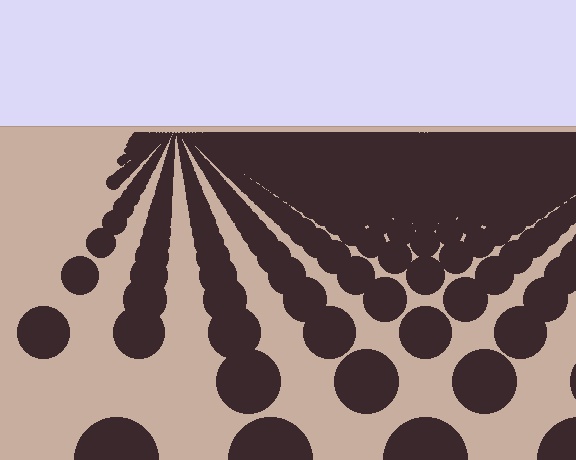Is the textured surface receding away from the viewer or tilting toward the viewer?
The surface is receding away from the viewer. Texture elements get smaller and denser toward the top.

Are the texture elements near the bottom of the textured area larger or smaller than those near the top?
Larger. Near the bottom, elements are closer to the viewer and appear at a bigger on-screen size.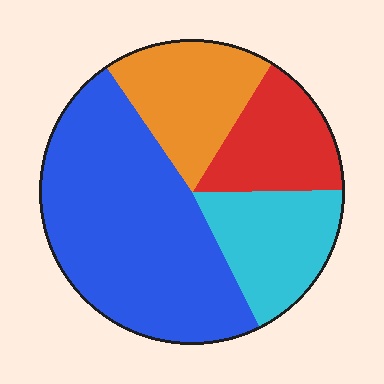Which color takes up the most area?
Blue, at roughly 50%.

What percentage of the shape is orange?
Orange covers roughly 20% of the shape.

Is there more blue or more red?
Blue.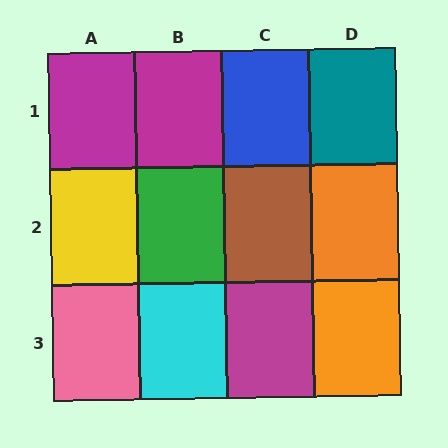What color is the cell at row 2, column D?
Orange.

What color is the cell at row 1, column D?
Teal.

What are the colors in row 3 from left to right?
Pink, cyan, magenta, orange.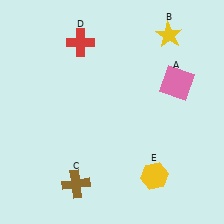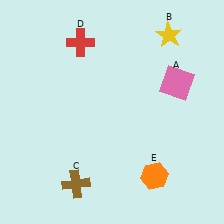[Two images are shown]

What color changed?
The hexagon (E) changed from yellow in Image 1 to orange in Image 2.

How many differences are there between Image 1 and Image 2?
There is 1 difference between the two images.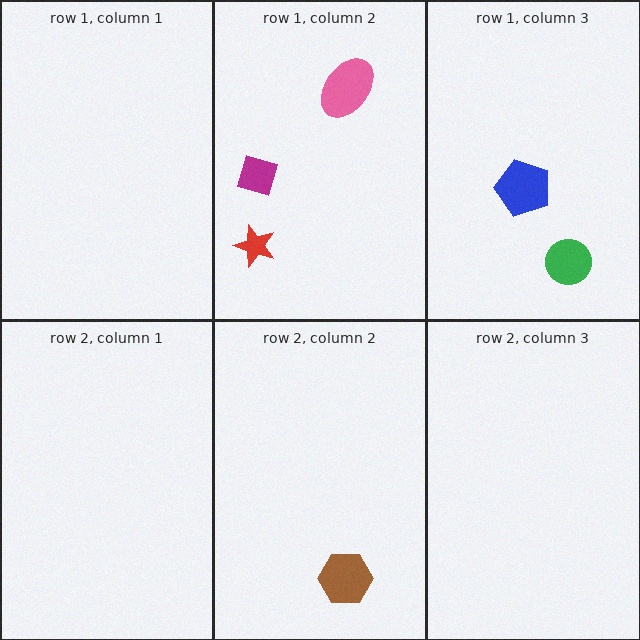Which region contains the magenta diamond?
The row 1, column 2 region.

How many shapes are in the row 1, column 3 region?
2.